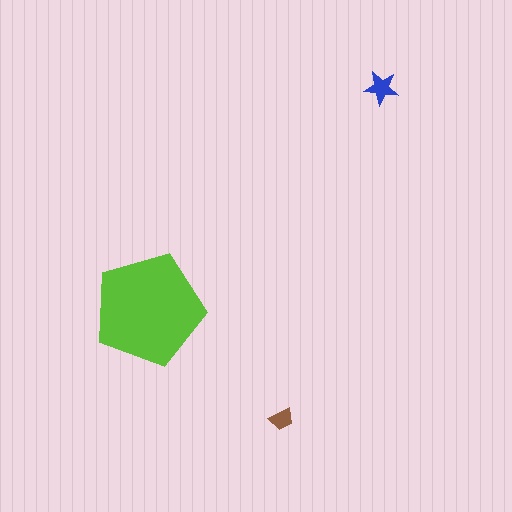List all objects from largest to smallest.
The lime pentagon, the blue star, the brown trapezoid.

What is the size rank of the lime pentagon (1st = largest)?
1st.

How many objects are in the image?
There are 3 objects in the image.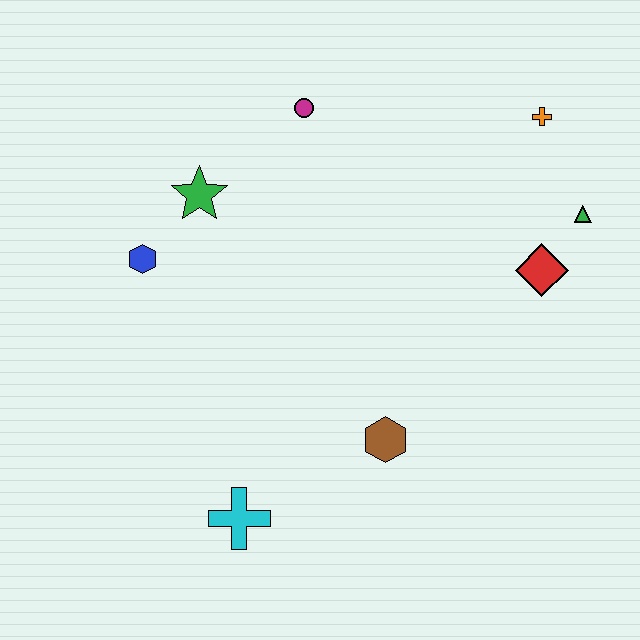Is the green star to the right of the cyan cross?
No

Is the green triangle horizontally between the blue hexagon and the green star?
No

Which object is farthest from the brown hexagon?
The orange cross is farthest from the brown hexagon.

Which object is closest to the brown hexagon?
The cyan cross is closest to the brown hexagon.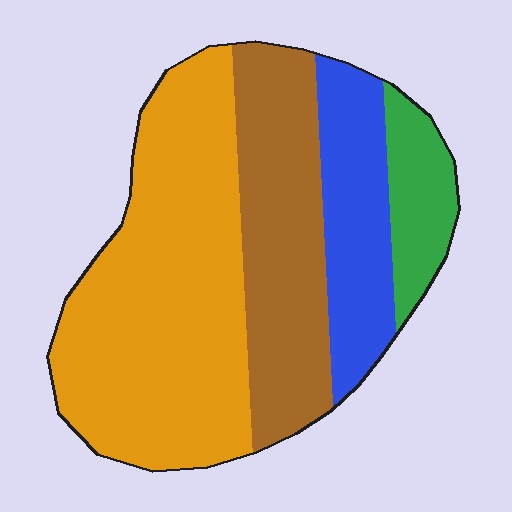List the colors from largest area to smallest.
From largest to smallest: orange, brown, blue, green.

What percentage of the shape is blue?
Blue takes up about one sixth (1/6) of the shape.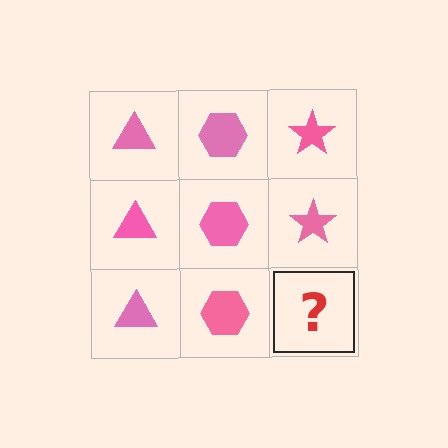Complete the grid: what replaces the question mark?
The question mark should be replaced with a pink star.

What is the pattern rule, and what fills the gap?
The rule is that each column has a consistent shape. The gap should be filled with a pink star.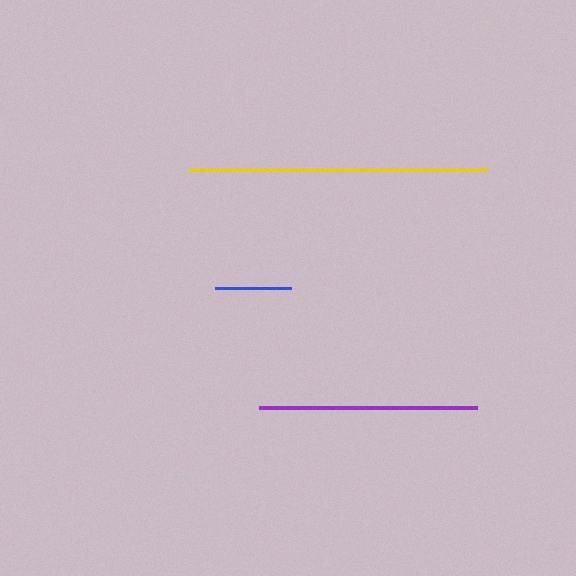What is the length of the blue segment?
The blue segment is approximately 75 pixels long.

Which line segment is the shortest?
The blue line is the shortest at approximately 75 pixels.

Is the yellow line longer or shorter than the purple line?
The yellow line is longer than the purple line.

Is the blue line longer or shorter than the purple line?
The purple line is longer than the blue line.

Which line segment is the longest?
The yellow line is the longest at approximately 300 pixels.